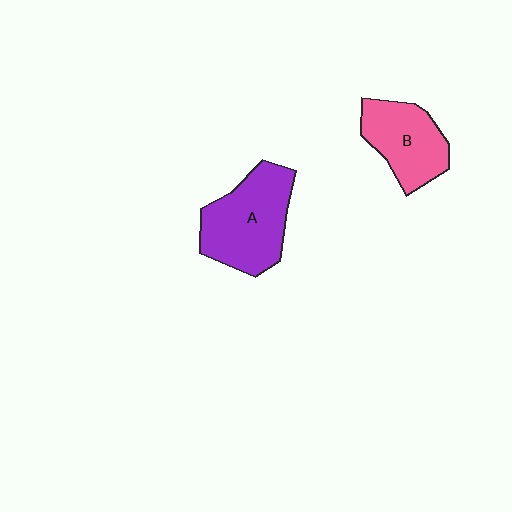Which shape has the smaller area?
Shape B (pink).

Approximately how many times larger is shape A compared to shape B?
Approximately 1.3 times.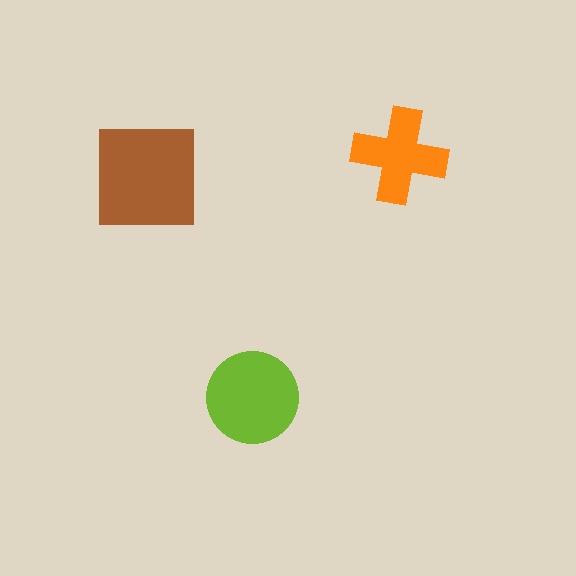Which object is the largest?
The brown square.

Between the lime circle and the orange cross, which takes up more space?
The lime circle.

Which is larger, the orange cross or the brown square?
The brown square.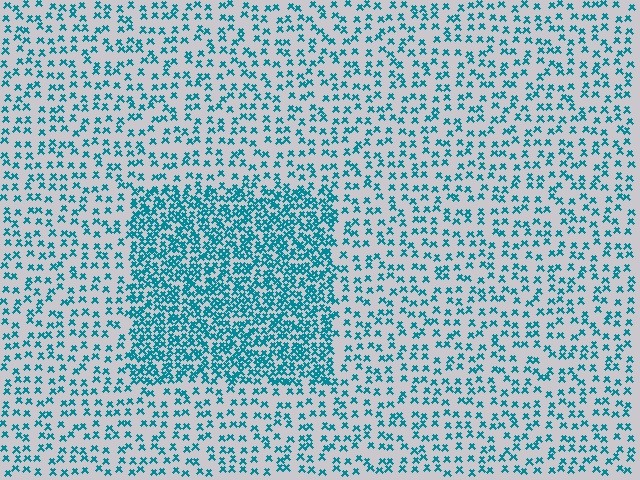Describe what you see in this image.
The image contains small teal elements arranged at two different densities. A rectangle-shaped region is visible where the elements are more densely packed than the surrounding area.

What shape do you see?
I see a rectangle.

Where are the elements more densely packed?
The elements are more densely packed inside the rectangle boundary.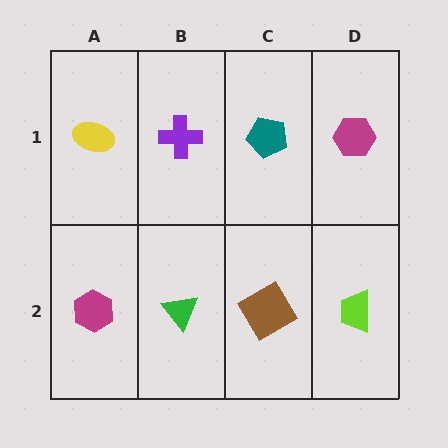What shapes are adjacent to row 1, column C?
A brown diamond (row 2, column C), a purple cross (row 1, column B), a magenta hexagon (row 1, column D).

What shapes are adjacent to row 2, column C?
A teal pentagon (row 1, column C), a green triangle (row 2, column B), a lime trapezoid (row 2, column D).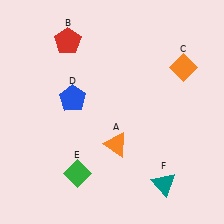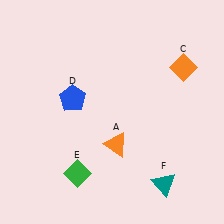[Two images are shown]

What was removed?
The red pentagon (B) was removed in Image 2.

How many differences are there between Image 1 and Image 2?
There is 1 difference between the two images.